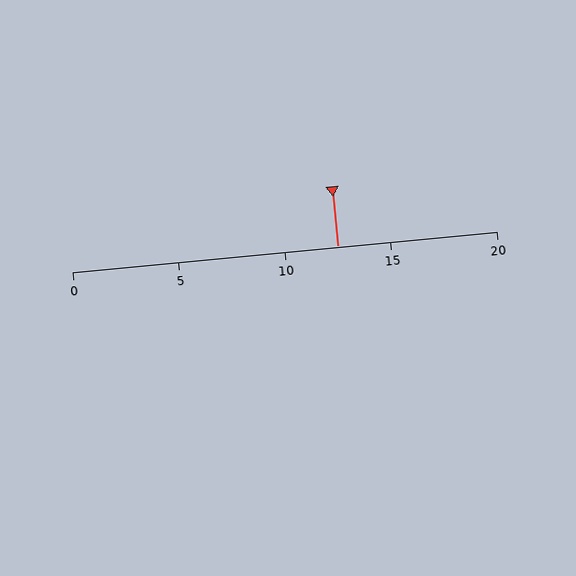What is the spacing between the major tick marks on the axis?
The major ticks are spaced 5 apart.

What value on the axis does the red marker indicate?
The marker indicates approximately 12.5.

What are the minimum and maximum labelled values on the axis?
The axis runs from 0 to 20.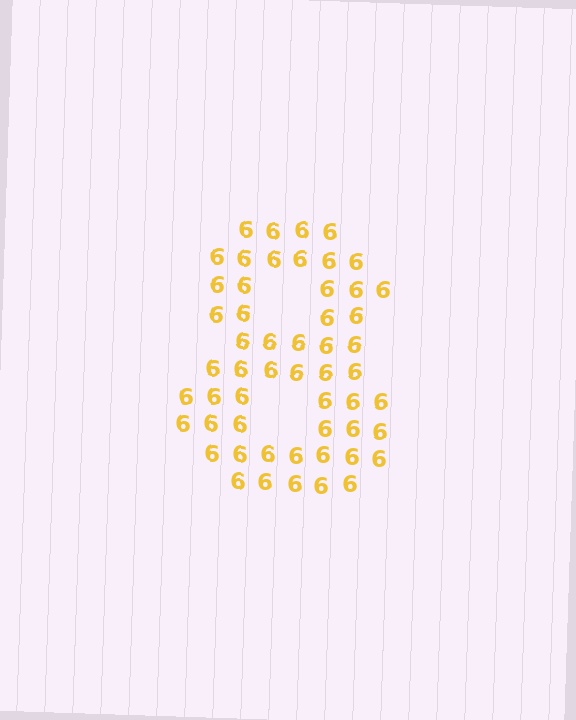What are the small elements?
The small elements are digit 6's.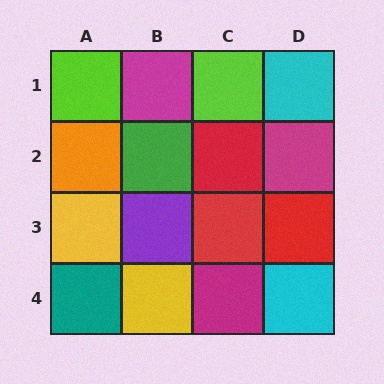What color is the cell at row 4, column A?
Teal.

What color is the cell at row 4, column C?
Magenta.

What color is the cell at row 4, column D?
Cyan.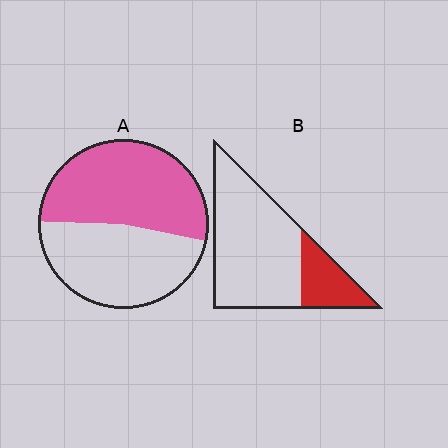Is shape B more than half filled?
No.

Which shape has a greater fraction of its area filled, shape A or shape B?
Shape A.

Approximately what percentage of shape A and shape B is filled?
A is approximately 55% and B is approximately 25%.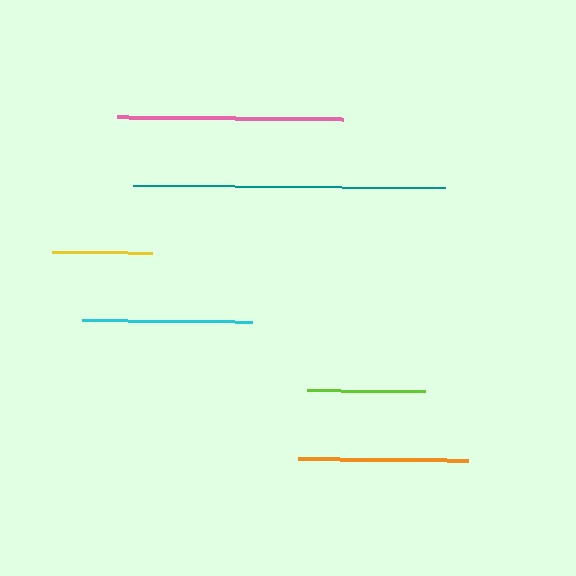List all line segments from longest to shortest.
From longest to shortest: teal, pink, orange, cyan, lime, yellow.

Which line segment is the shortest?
The yellow line is the shortest at approximately 100 pixels.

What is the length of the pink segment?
The pink segment is approximately 226 pixels long.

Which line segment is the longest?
The teal line is the longest at approximately 312 pixels.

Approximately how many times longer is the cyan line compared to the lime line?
The cyan line is approximately 1.4 times the length of the lime line.